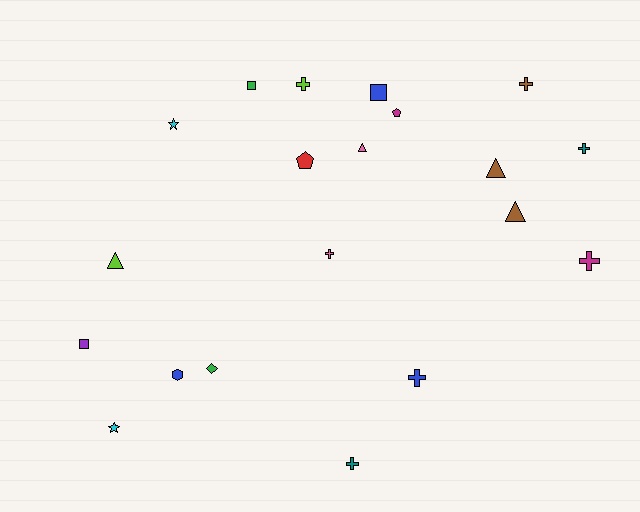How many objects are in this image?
There are 20 objects.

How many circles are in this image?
There are no circles.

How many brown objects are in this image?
There are 3 brown objects.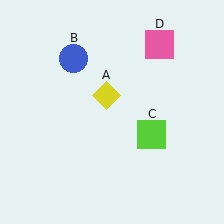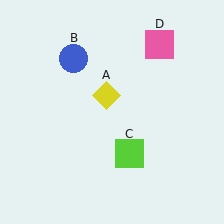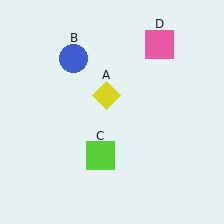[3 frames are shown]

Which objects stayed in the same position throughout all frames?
Yellow diamond (object A) and blue circle (object B) and pink square (object D) remained stationary.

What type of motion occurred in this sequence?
The lime square (object C) rotated clockwise around the center of the scene.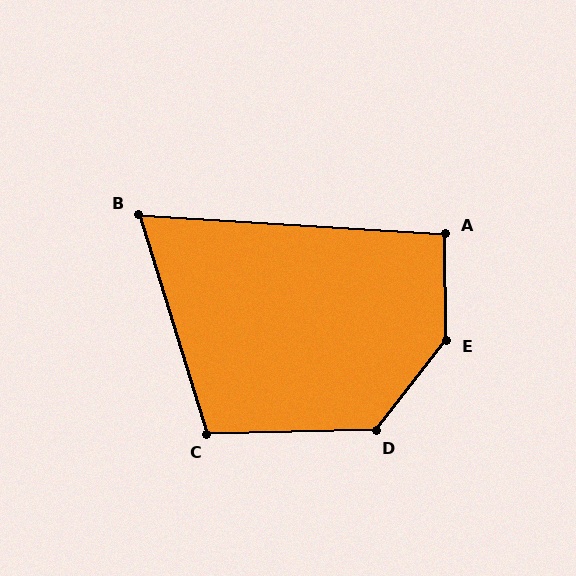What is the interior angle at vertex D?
Approximately 130 degrees (obtuse).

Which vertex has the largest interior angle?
E, at approximately 141 degrees.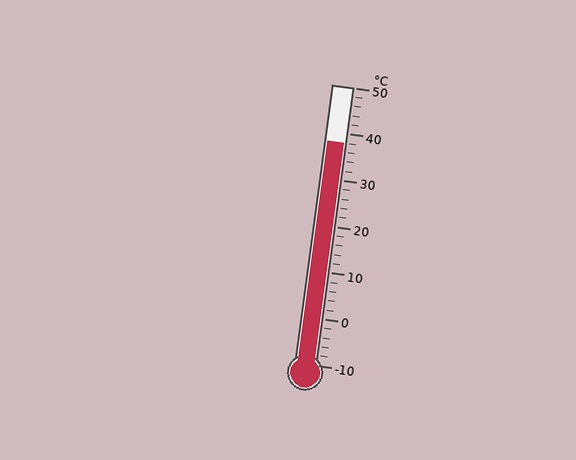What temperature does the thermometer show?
The thermometer shows approximately 38°C.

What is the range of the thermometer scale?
The thermometer scale ranges from -10°C to 50°C.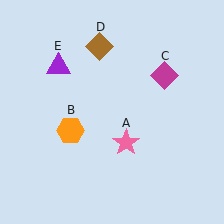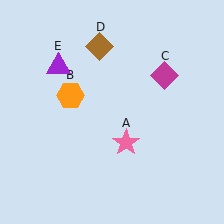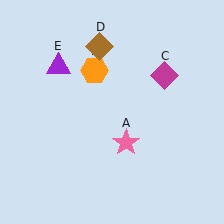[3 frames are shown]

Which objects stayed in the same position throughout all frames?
Pink star (object A) and magenta diamond (object C) and brown diamond (object D) and purple triangle (object E) remained stationary.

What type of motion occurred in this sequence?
The orange hexagon (object B) rotated clockwise around the center of the scene.